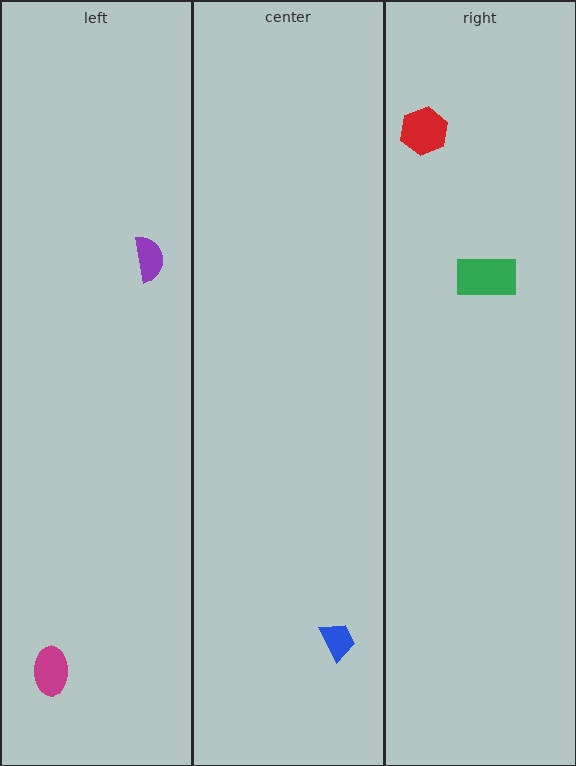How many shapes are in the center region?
1.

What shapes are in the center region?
The blue trapezoid.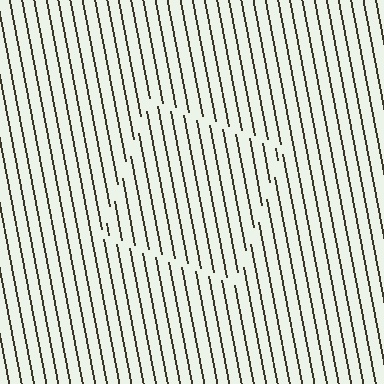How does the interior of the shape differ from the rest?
The interior of the shape contains the same grating, shifted by half a period — the contour is defined by the phase discontinuity where line-ends from the inner and outer gratings abut.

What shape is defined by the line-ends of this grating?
An illusory square. The interior of the shape contains the same grating, shifted by half a period — the contour is defined by the phase discontinuity where line-ends from the inner and outer gratings abut.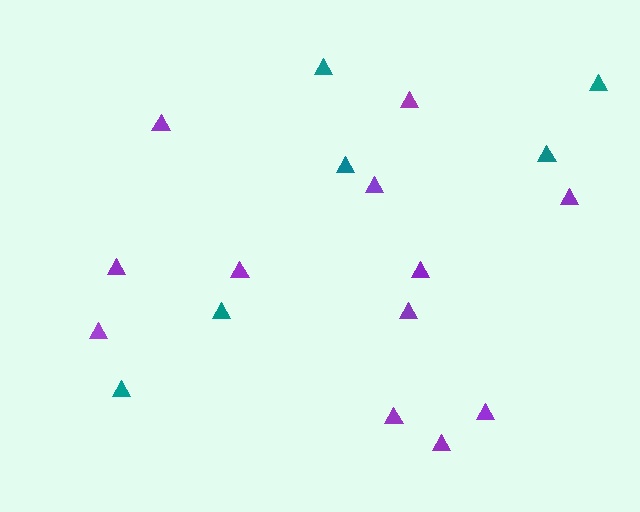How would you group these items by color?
There are 2 groups: one group of teal triangles (6) and one group of purple triangles (12).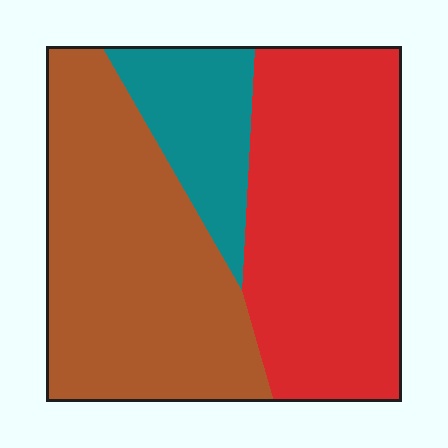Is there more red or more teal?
Red.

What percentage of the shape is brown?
Brown covers around 45% of the shape.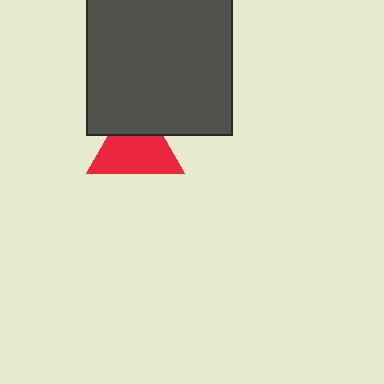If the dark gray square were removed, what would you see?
You would see the complete red triangle.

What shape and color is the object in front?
The object in front is a dark gray square.